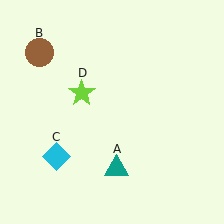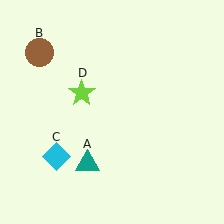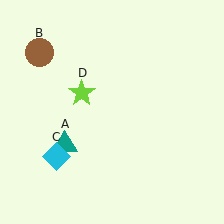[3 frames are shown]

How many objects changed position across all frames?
1 object changed position: teal triangle (object A).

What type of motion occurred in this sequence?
The teal triangle (object A) rotated clockwise around the center of the scene.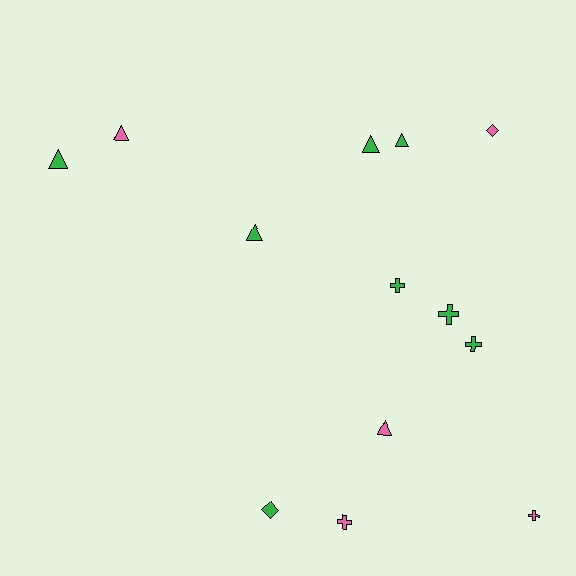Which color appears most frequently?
Green, with 8 objects.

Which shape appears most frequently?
Triangle, with 6 objects.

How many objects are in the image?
There are 13 objects.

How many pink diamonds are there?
There is 1 pink diamond.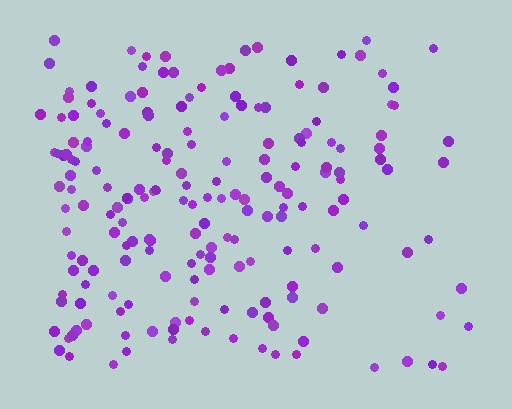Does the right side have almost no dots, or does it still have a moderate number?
Still a moderate number, just noticeably fewer than the left.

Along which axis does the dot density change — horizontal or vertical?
Horizontal.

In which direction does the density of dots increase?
From right to left, with the left side densest.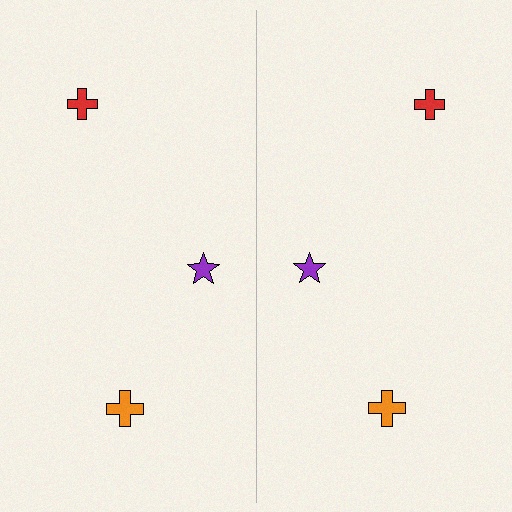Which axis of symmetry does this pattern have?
The pattern has a vertical axis of symmetry running through the center of the image.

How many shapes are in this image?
There are 6 shapes in this image.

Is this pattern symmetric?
Yes, this pattern has bilateral (reflection) symmetry.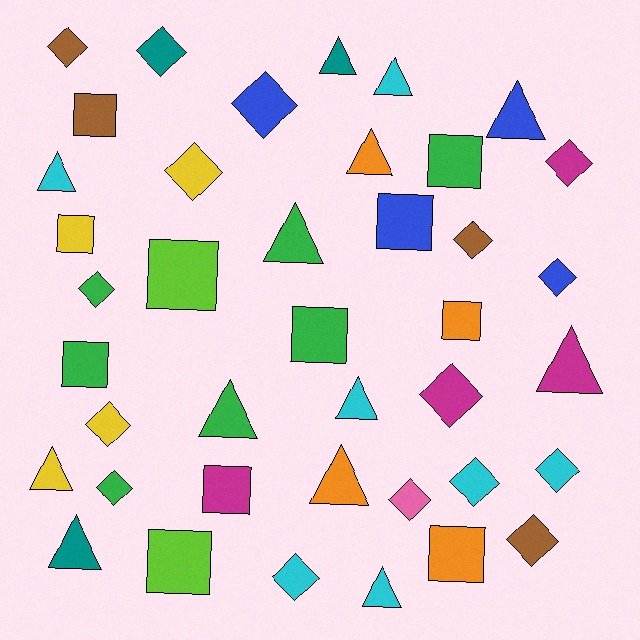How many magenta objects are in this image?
There are 4 magenta objects.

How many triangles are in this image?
There are 13 triangles.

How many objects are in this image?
There are 40 objects.